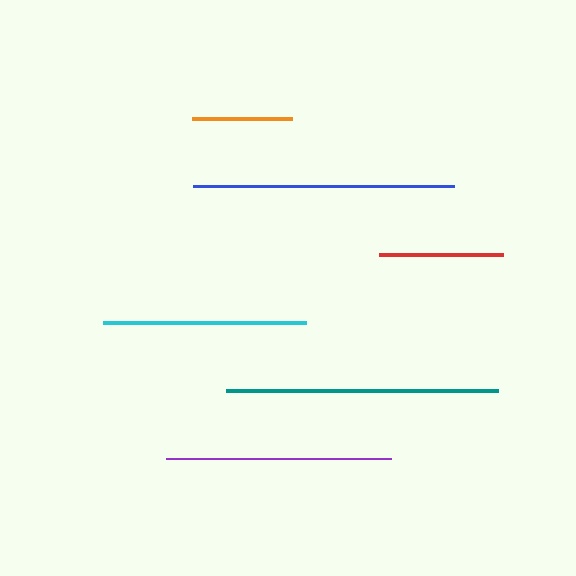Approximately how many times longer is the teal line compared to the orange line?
The teal line is approximately 2.7 times the length of the orange line.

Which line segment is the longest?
The teal line is the longest at approximately 273 pixels.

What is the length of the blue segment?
The blue segment is approximately 261 pixels long.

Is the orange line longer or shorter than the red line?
The red line is longer than the orange line.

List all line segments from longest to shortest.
From longest to shortest: teal, blue, purple, cyan, red, orange.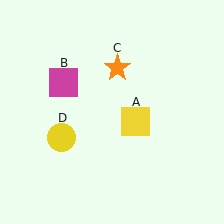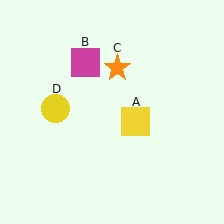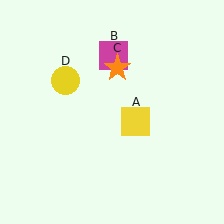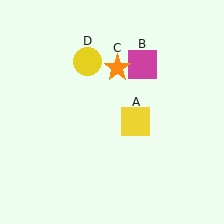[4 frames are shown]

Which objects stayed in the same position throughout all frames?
Yellow square (object A) and orange star (object C) remained stationary.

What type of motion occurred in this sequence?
The magenta square (object B), yellow circle (object D) rotated clockwise around the center of the scene.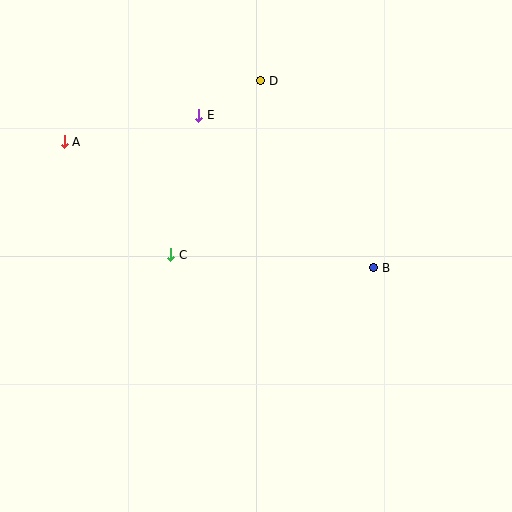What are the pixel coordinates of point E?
Point E is at (199, 115).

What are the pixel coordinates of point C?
Point C is at (171, 255).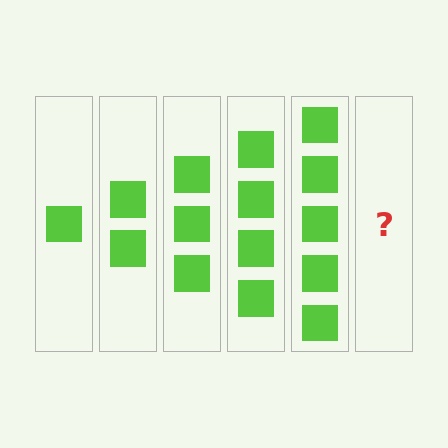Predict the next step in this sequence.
The next step is 6 squares.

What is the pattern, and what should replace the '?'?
The pattern is that each step adds one more square. The '?' should be 6 squares.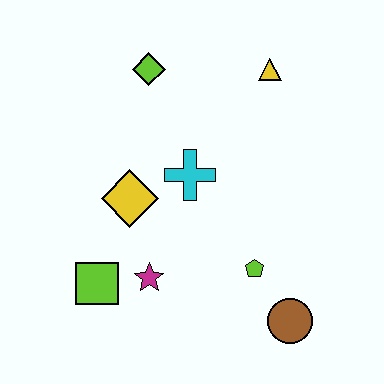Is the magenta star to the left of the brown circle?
Yes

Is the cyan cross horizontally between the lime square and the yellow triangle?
Yes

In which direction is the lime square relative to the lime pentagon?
The lime square is to the left of the lime pentagon.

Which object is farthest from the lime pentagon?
The lime diamond is farthest from the lime pentagon.